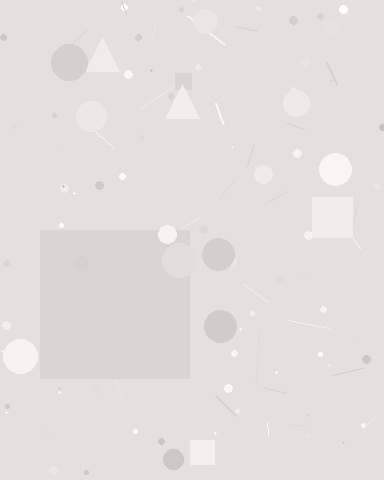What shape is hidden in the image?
A square is hidden in the image.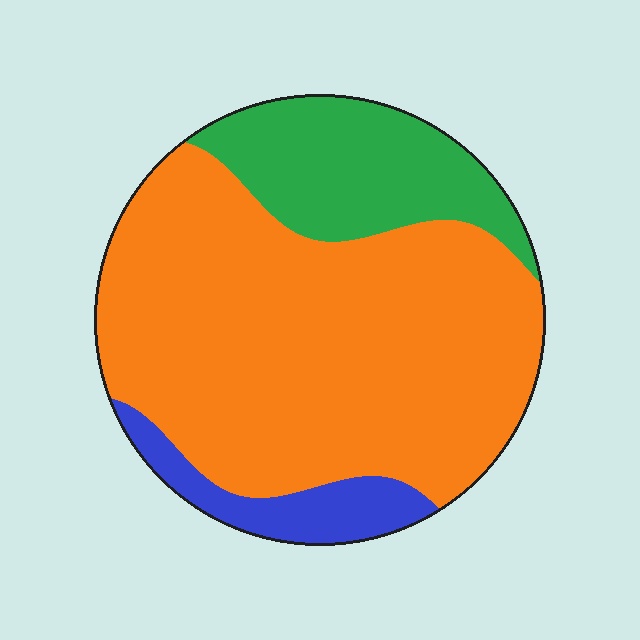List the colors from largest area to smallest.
From largest to smallest: orange, green, blue.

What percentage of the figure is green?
Green covers around 20% of the figure.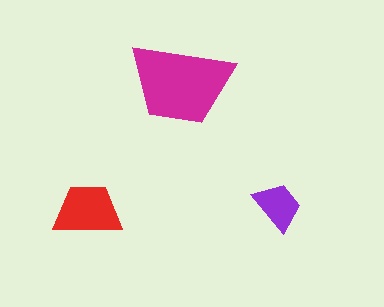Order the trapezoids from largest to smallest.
the magenta one, the red one, the purple one.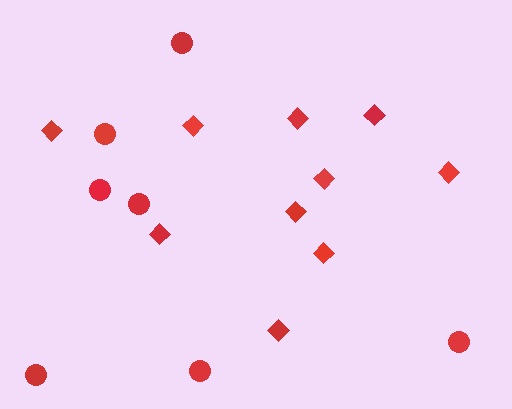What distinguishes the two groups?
There are 2 groups: one group of diamonds (10) and one group of circles (7).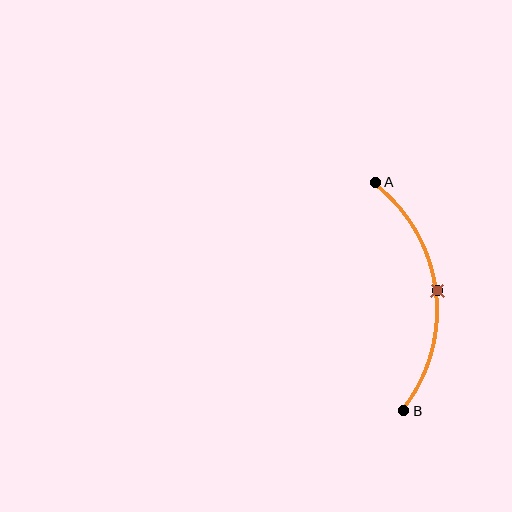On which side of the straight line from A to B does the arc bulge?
The arc bulges to the right of the straight line connecting A and B.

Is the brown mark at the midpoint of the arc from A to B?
Yes. The brown mark lies on the arc at equal arc-length from both A and B — it is the arc midpoint.